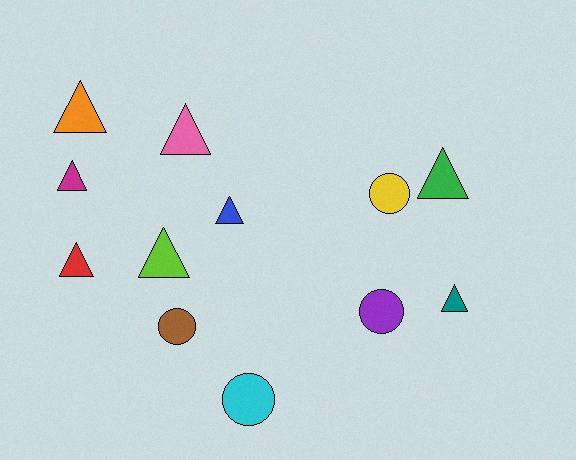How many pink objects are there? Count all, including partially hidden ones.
There is 1 pink object.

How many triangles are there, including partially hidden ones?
There are 8 triangles.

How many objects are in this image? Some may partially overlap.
There are 12 objects.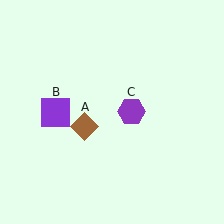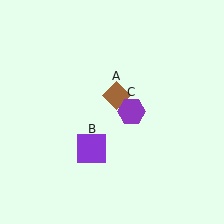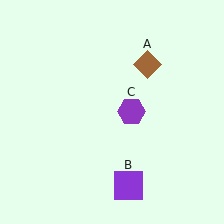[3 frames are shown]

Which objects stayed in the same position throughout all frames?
Purple hexagon (object C) remained stationary.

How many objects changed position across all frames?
2 objects changed position: brown diamond (object A), purple square (object B).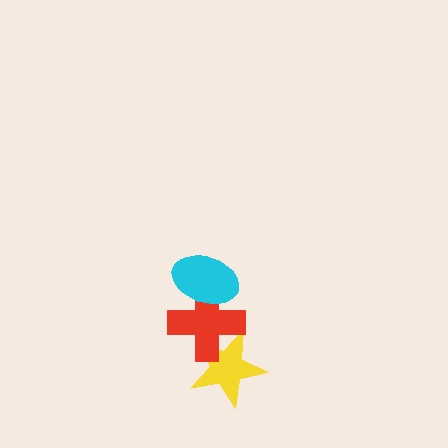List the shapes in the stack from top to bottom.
From top to bottom: the cyan ellipse, the red cross, the yellow star.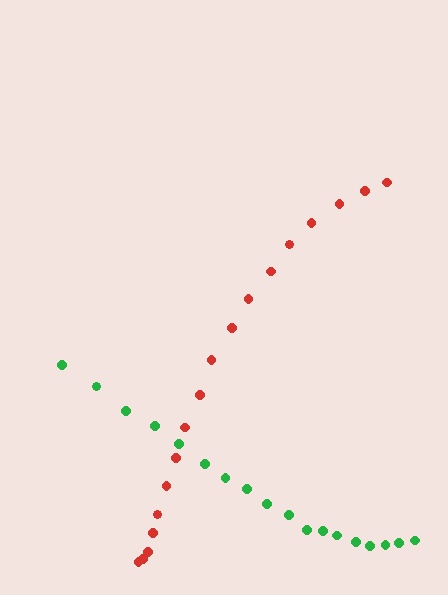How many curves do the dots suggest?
There are 2 distinct paths.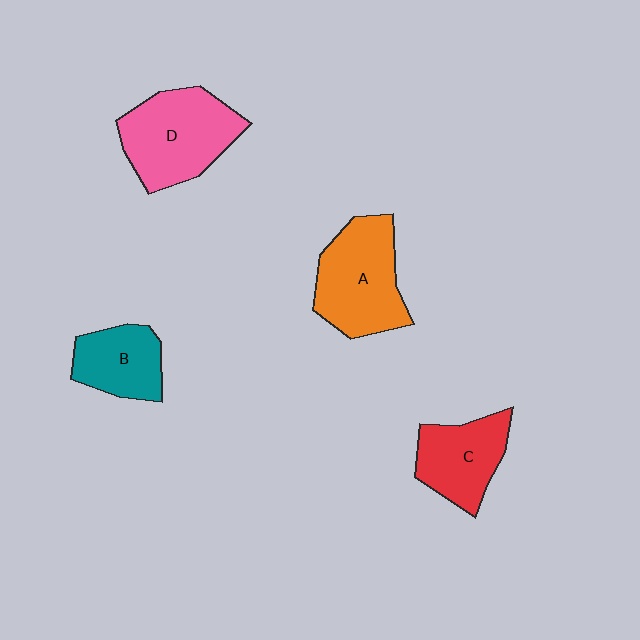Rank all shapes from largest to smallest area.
From largest to smallest: D (pink), A (orange), C (red), B (teal).